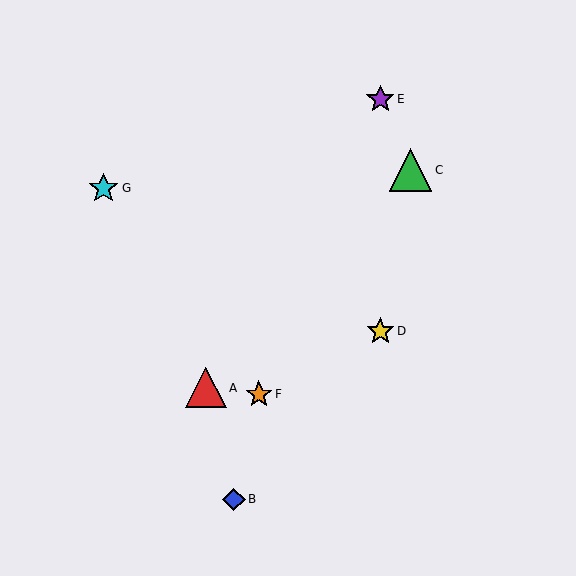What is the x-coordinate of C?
Object C is at x≈410.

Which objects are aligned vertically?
Objects D, E are aligned vertically.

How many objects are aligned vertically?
2 objects (D, E) are aligned vertically.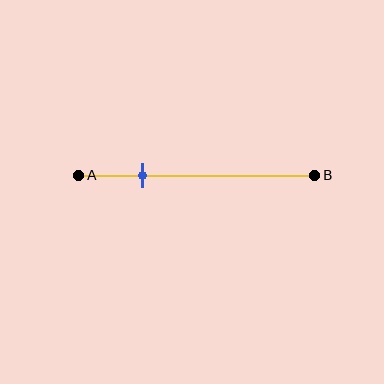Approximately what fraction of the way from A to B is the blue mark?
The blue mark is approximately 25% of the way from A to B.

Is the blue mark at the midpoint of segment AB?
No, the mark is at about 25% from A, not at the 50% midpoint.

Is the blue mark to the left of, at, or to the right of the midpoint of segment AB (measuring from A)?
The blue mark is to the left of the midpoint of segment AB.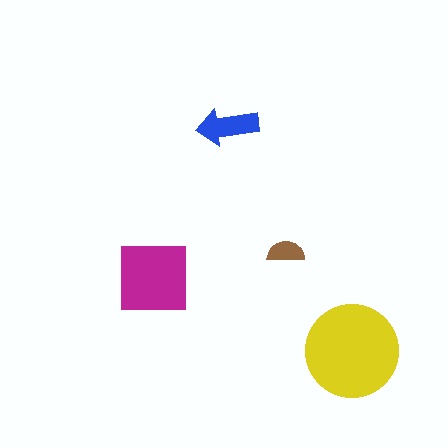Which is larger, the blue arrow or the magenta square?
The magenta square.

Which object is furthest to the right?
The yellow circle is rightmost.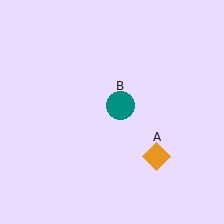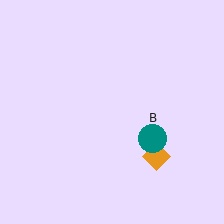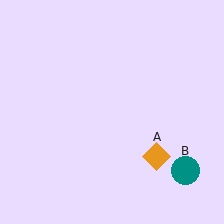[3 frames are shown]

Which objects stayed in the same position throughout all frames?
Orange diamond (object A) remained stationary.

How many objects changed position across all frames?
1 object changed position: teal circle (object B).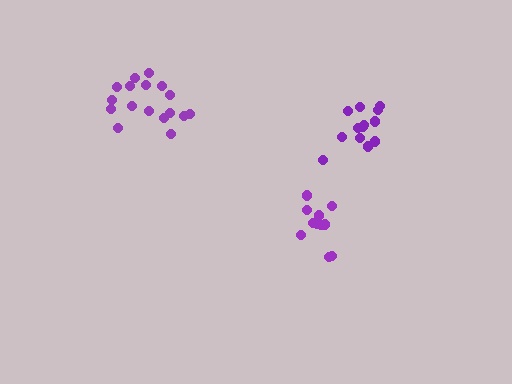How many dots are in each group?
Group 1: 13 dots, Group 2: 17 dots, Group 3: 12 dots (42 total).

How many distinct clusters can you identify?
There are 3 distinct clusters.